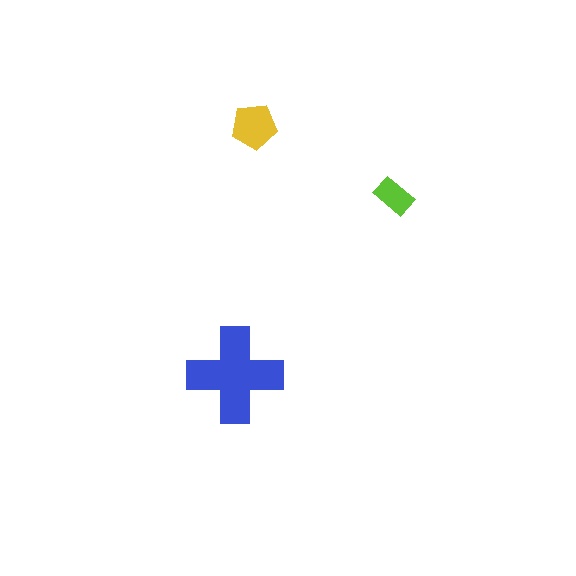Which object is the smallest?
The lime rectangle.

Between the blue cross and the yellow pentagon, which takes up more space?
The blue cross.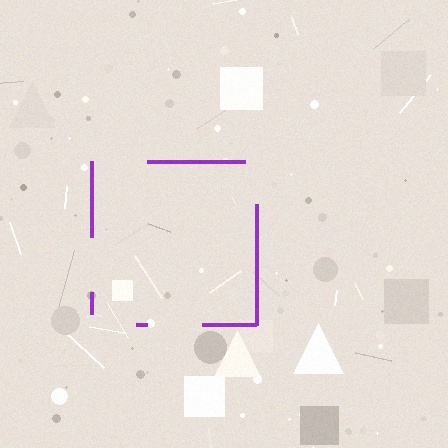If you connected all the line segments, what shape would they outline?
They would outline a square.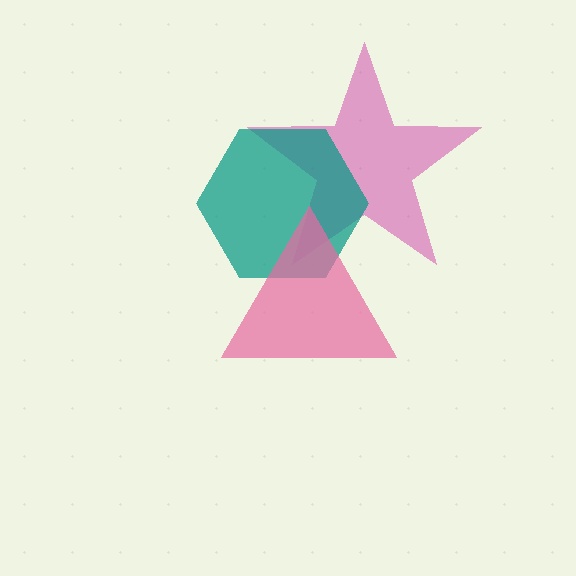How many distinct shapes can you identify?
There are 3 distinct shapes: a magenta star, a teal hexagon, a pink triangle.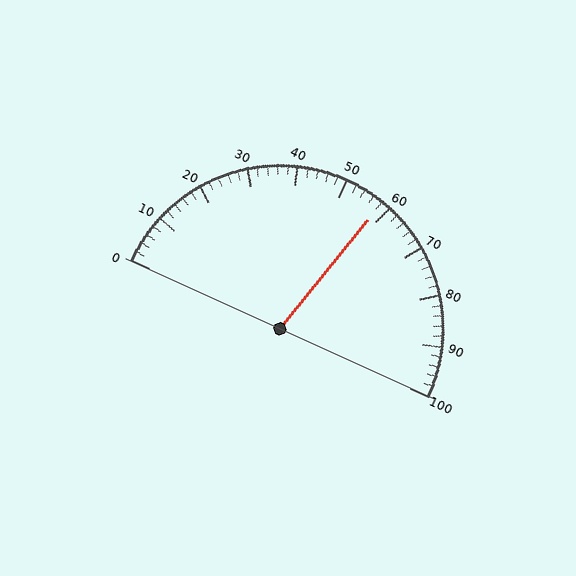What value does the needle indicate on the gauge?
The needle indicates approximately 58.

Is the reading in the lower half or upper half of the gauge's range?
The reading is in the upper half of the range (0 to 100).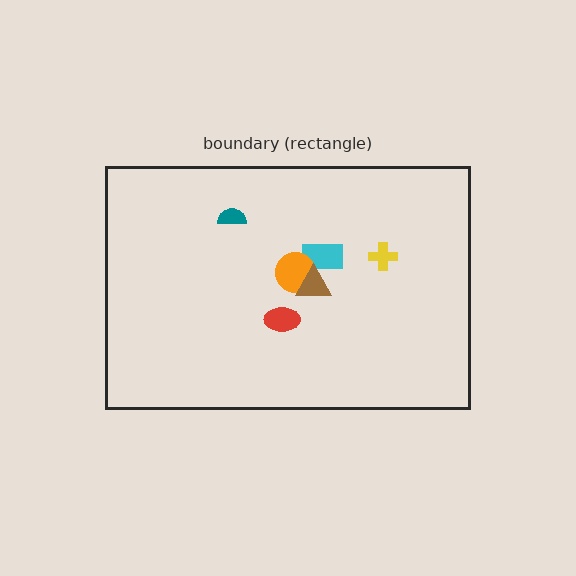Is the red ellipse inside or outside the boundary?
Inside.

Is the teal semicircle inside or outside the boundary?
Inside.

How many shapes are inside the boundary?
6 inside, 0 outside.